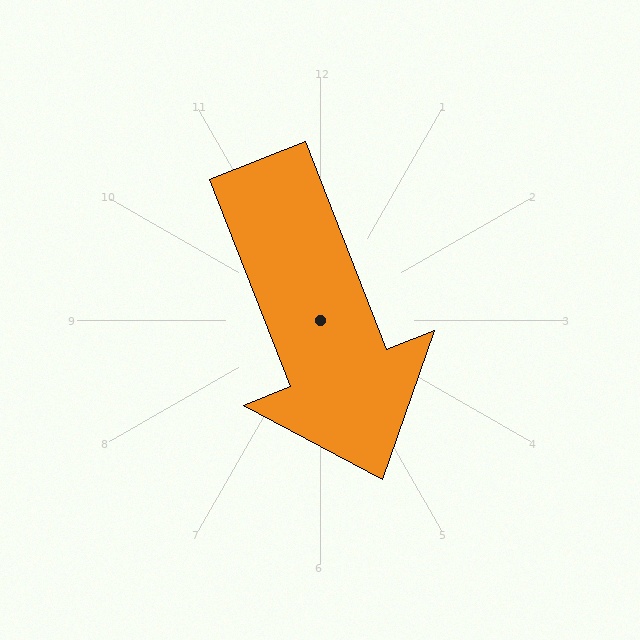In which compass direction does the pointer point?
South.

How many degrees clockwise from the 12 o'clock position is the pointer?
Approximately 159 degrees.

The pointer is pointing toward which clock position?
Roughly 5 o'clock.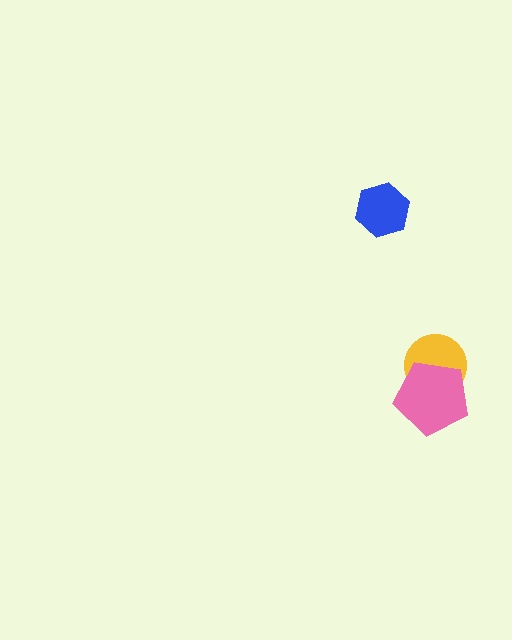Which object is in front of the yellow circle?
The pink pentagon is in front of the yellow circle.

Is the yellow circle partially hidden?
Yes, it is partially covered by another shape.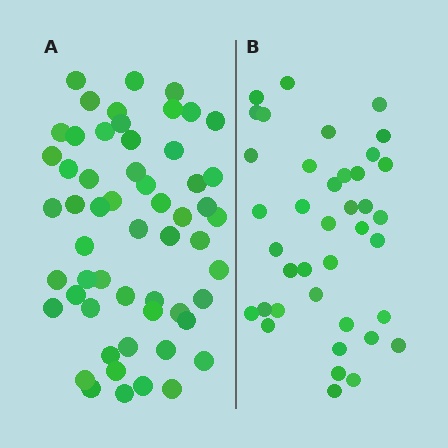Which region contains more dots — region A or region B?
Region A (the left region) has more dots.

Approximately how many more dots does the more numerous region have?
Region A has approximately 15 more dots than region B.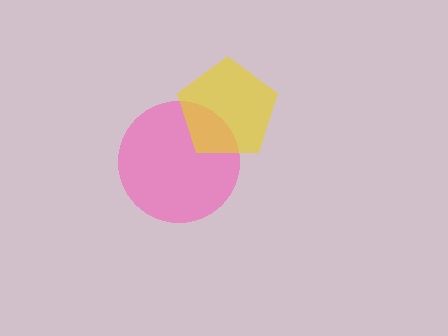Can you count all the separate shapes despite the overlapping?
Yes, there are 2 separate shapes.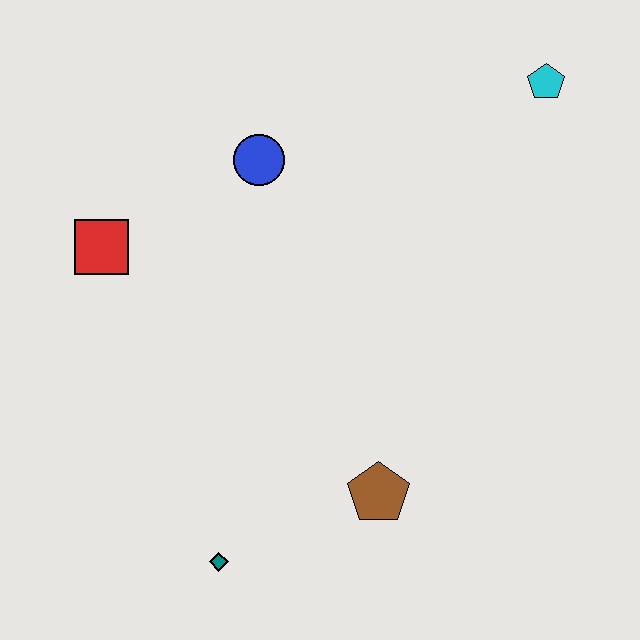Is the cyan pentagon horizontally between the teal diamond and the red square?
No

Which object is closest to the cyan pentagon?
The blue circle is closest to the cyan pentagon.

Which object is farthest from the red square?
The cyan pentagon is farthest from the red square.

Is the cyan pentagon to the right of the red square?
Yes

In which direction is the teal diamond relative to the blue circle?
The teal diamond is below the blue circle.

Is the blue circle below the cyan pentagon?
Yes